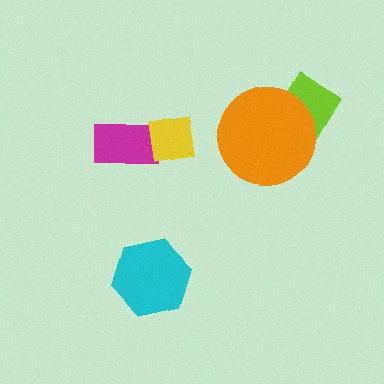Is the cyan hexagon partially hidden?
No, no other shape covers it.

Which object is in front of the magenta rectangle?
The yellow square is in front of the magenta rectangle.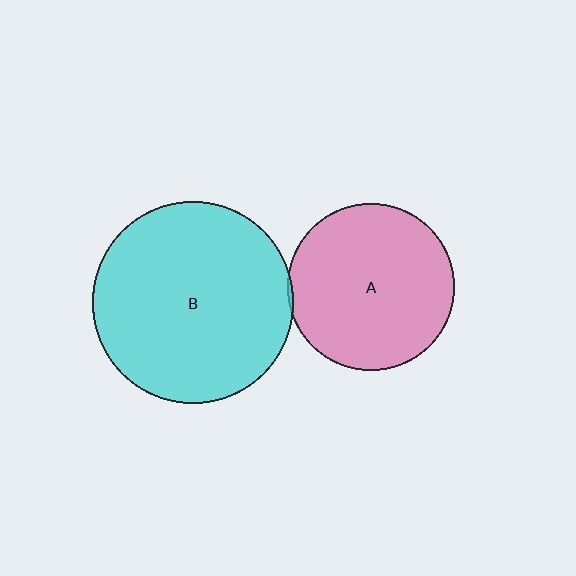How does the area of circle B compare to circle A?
Approximately 1.5 times.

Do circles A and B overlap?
Yes.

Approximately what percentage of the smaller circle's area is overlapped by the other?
Approximately 5%.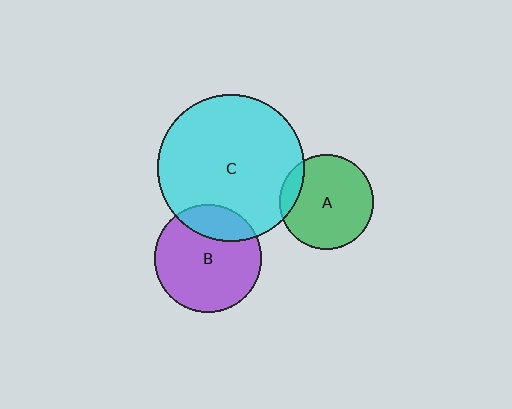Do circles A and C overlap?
Yes.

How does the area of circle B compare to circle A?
Approximately 1.3 times.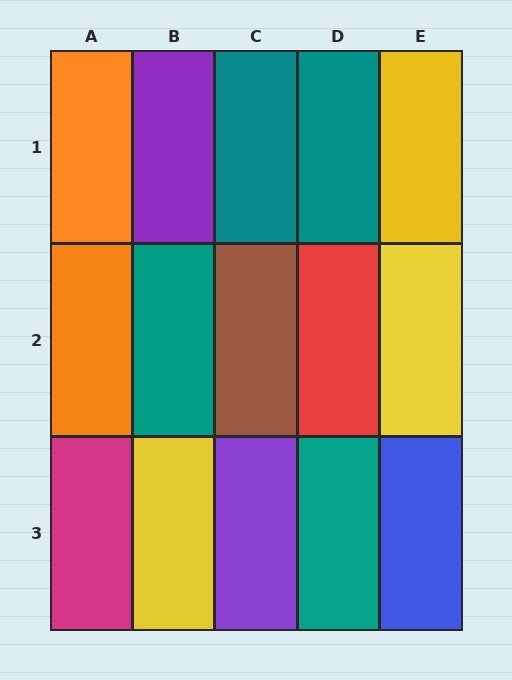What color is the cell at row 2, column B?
Teal.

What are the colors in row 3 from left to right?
Magenta, yellow, purple, teal, blue.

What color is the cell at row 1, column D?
Teal.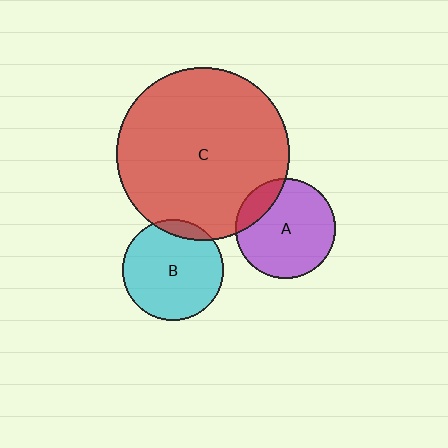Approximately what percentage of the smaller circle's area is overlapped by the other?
Approximately 10%.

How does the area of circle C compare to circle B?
Approximately 3.0 times.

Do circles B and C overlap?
Yes.